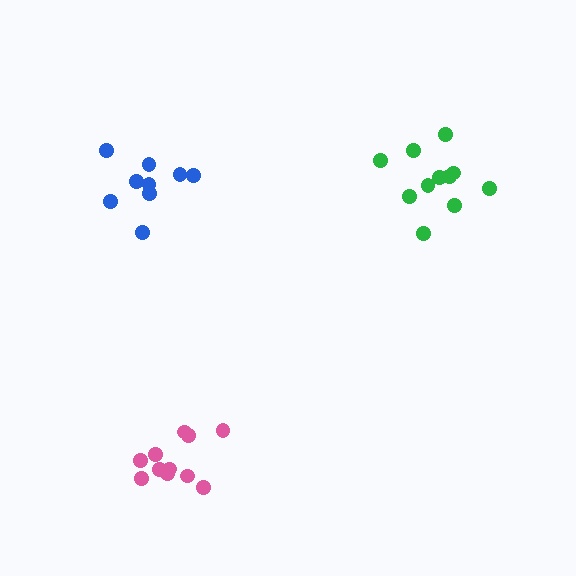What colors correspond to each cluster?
The clusters are colored: green, pink, blue.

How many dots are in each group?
Group 1: 11 dots, Group 2: 11 dots, Group 3: 9 dots (31 total).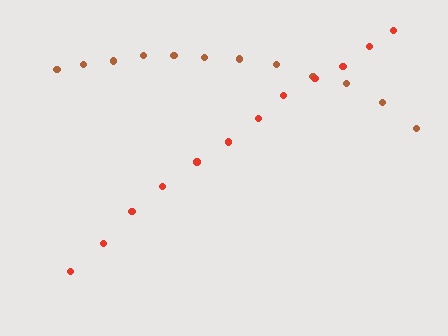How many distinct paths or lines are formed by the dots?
There are 2 distinct paths.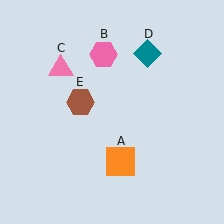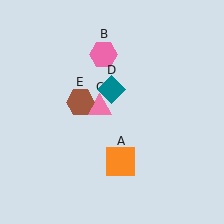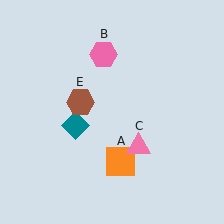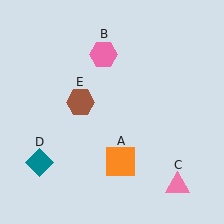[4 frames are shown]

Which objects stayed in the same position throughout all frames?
Orange square (object A) and pink hexagon (object B) and brown hexagon (object E) remained stationary.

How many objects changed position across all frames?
2 objects changed position: pink triangle (object C), teal diamond (object D).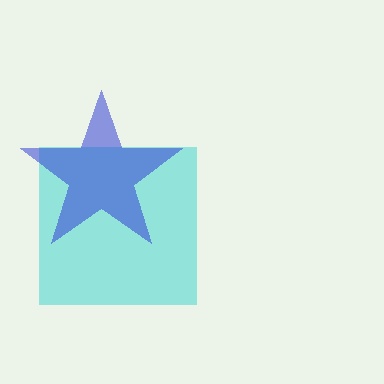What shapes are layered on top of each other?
The layered shapes are: a cyan square, a blue star.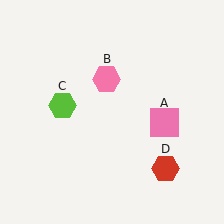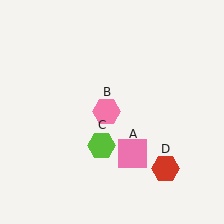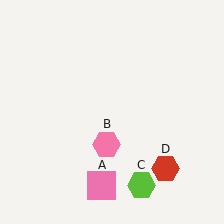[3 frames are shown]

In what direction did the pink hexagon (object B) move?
The pink hexagon (object B) moved down.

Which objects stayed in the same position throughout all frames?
Red hexagon (object D) remained stationary.